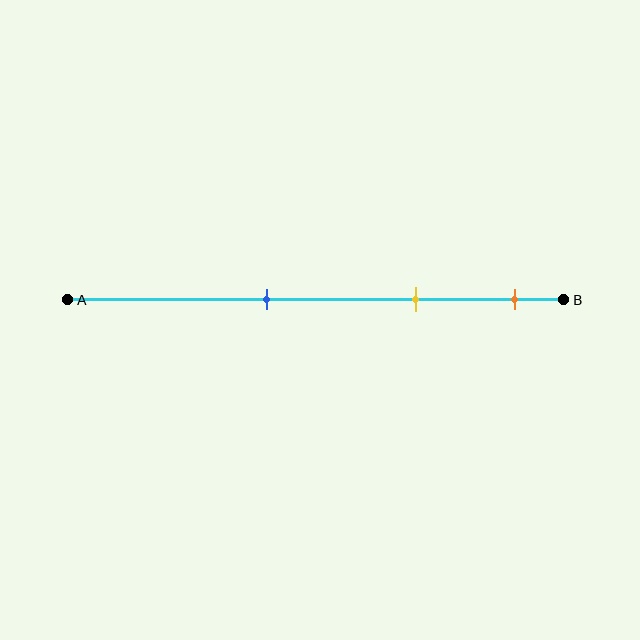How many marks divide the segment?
There are 3 marks dividing the segment.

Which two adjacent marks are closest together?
The yellow and orange marks are the closest adjacent pair.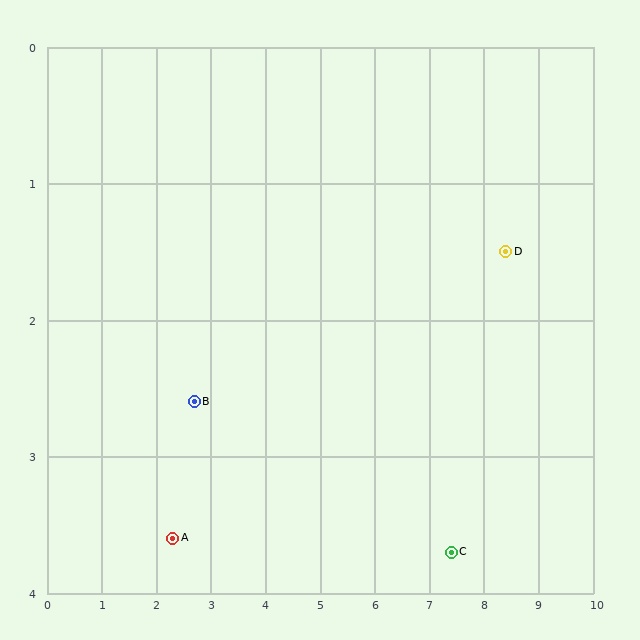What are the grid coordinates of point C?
Point C is at approximately (7.4, 3.7).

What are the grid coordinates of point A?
Point A is at approximately (2.3, 3.6).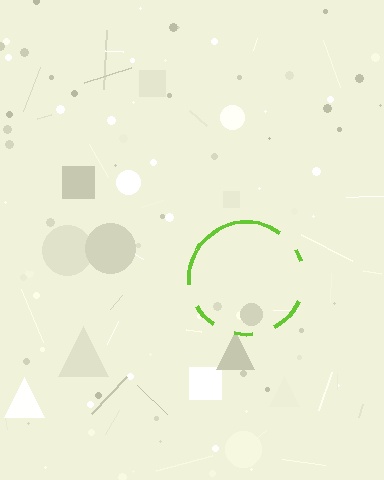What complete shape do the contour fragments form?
The contour fragments form a circle.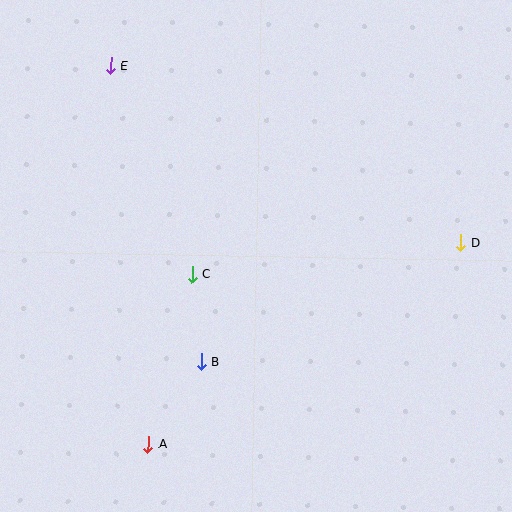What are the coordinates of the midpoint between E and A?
The midpoint between E and A is at (129, 255).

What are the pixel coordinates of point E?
Point E is at (110, 65).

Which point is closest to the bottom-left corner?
Point A is closest to the bottom-left corner.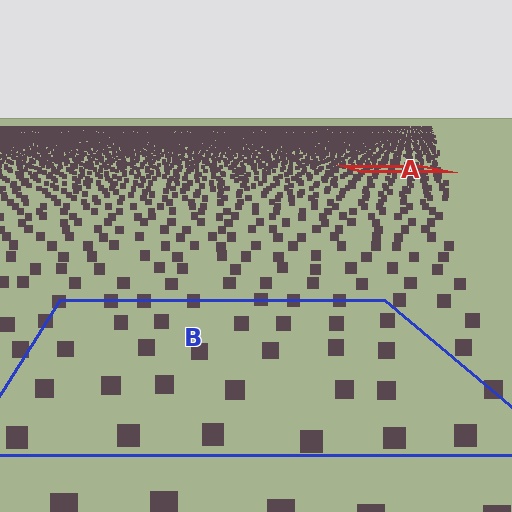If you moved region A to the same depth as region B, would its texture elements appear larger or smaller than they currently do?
They would appear larger. At a closer depth, the same texture elements are projected at a bigger on-screen size.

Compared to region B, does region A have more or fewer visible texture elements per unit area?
Region A has more texture elements per unit area — they are packed more densely because it is farther away.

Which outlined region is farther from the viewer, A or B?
Region A is farther from the viewer — the texture elements inside it appear smaller and more densely packed.